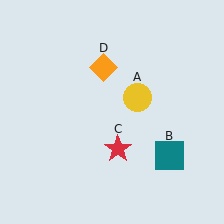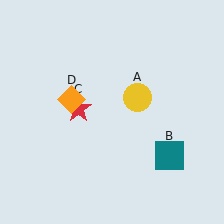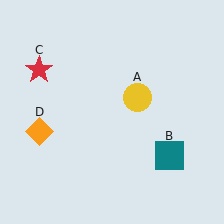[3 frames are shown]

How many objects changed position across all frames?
2 objects changed position: red star (object C), orange diamond (object D).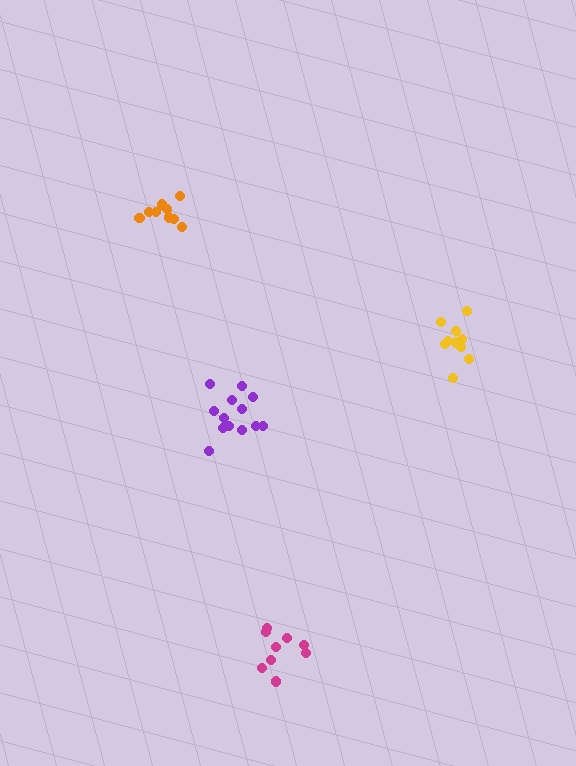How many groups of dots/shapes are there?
There are 4 groups.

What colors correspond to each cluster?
The clusters are colored: orange, yellow, purple, magenta.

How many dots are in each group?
Group 1: 10 dots, Group 2: 12 dots, Group 3: 13 dots, Group 4: 9 dots (44 total).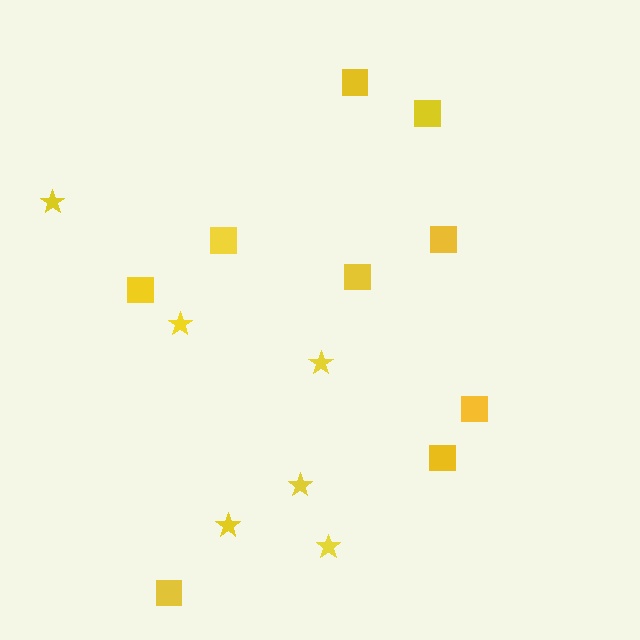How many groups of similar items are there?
There are 2 groups: one group of squares (9) and one group of stars (6).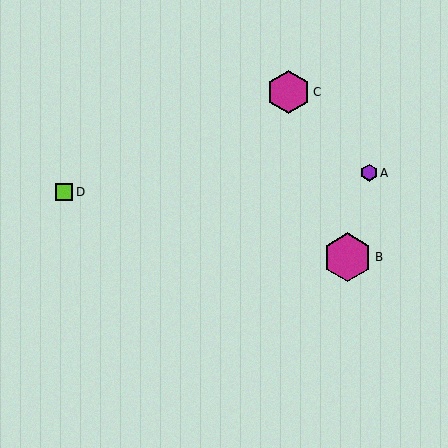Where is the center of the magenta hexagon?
The center of the magenta hexagon is at (288, 92).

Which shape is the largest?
The magenta hexagon (labeled B) is the largest.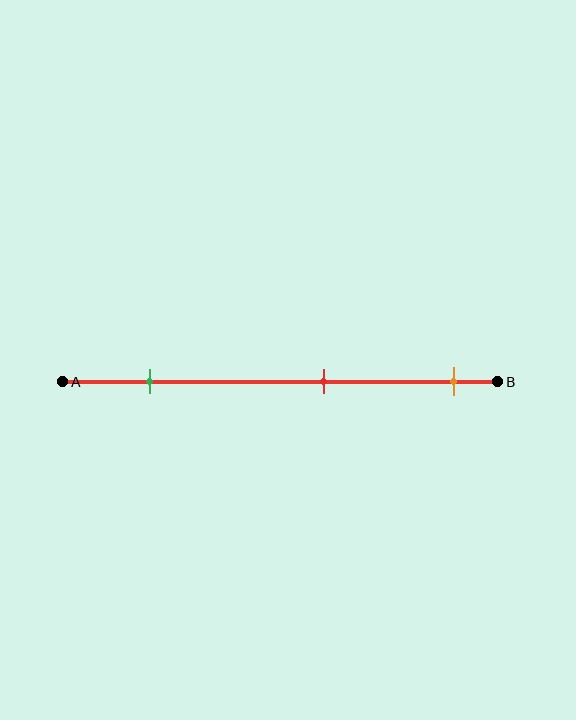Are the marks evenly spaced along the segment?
Yes, the marks are approximately evenly spaced.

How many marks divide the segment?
There are 3 marks dividing the segment.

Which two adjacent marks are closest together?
The red and orange marks are the closest adjacent pair.